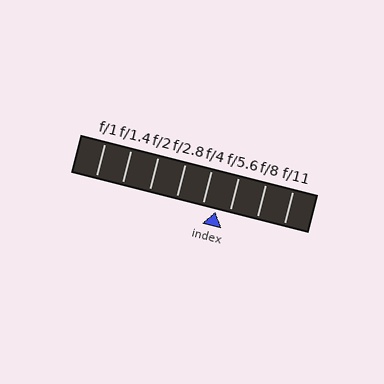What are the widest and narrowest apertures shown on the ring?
The widest aperture shown is f/1 and the narrowest is f/11.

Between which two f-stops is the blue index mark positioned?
The index mark is between f/4 and f/5.6.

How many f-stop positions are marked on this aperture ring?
There are 8 f-stop positions marked.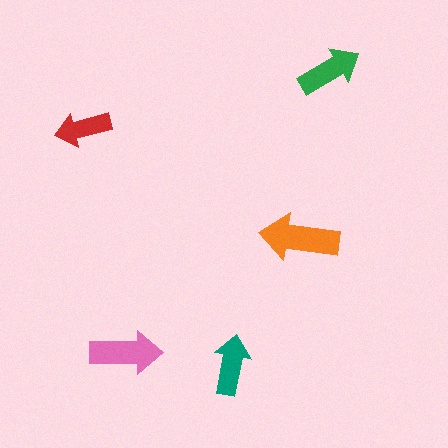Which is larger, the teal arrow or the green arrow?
The green one.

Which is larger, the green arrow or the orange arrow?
The orange one.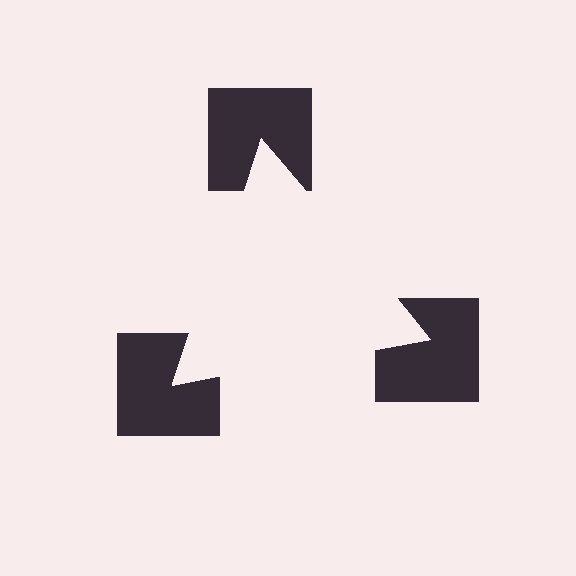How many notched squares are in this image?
There are 3 — one at each vertex of the illusory triangle.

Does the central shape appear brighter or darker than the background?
It typically appears slightly brighter than the background, even though no actual brightness change is drawn.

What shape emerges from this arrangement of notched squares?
An illusory triangle — its edges are inferred from the aligned wedge cuts in the notched squares, not physically drawn.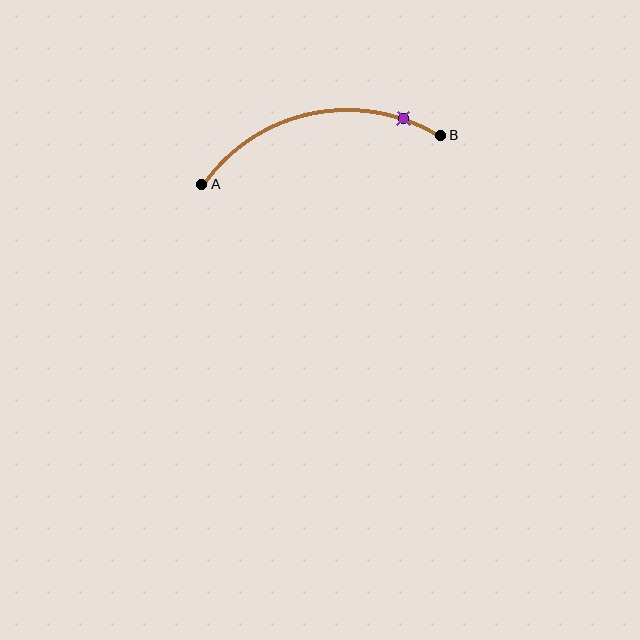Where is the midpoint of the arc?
The arc midpoint is the point on the curve farthest from the straight line joining A and B. It sits above that line.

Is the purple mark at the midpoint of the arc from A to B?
No. The purple mark lies on the arc but is closer to endpoint B. The arc midpoint would be at the point on the curve equidistant along the arc from both A and B.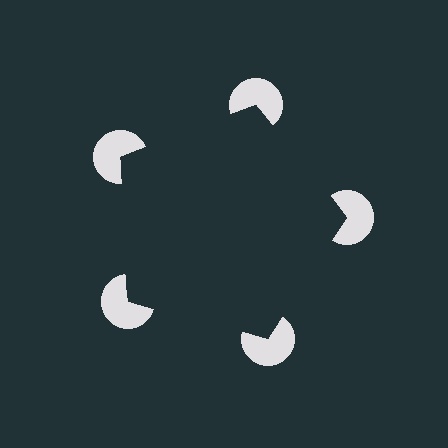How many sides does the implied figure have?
5 sides.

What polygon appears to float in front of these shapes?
An illusory pentagon — its edges are inferred from the aligned wedge cuts in the pac-man discs, not physically drawn.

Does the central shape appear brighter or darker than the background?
It typically appears slightly darker than the background, even though no actual brightness change is drawn.